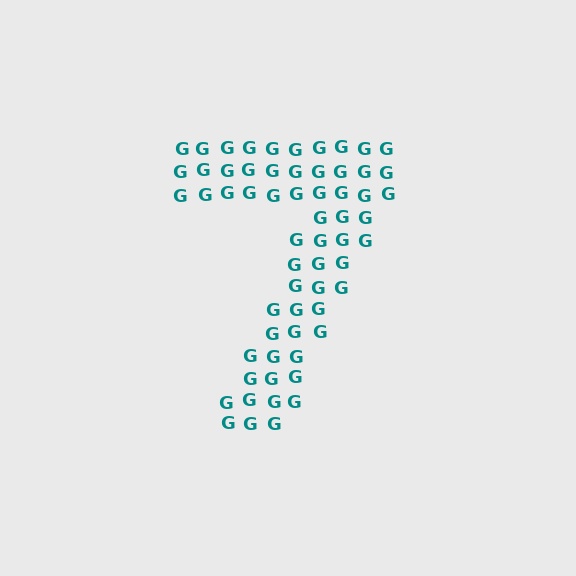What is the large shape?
The large shape is the digit 7.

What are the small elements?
The small elements are letter G's.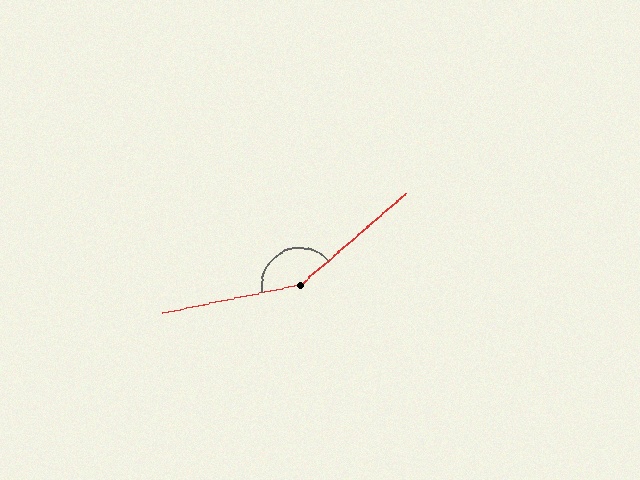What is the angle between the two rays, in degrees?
Approximately 150 degrees.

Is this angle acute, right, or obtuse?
It is obtuse.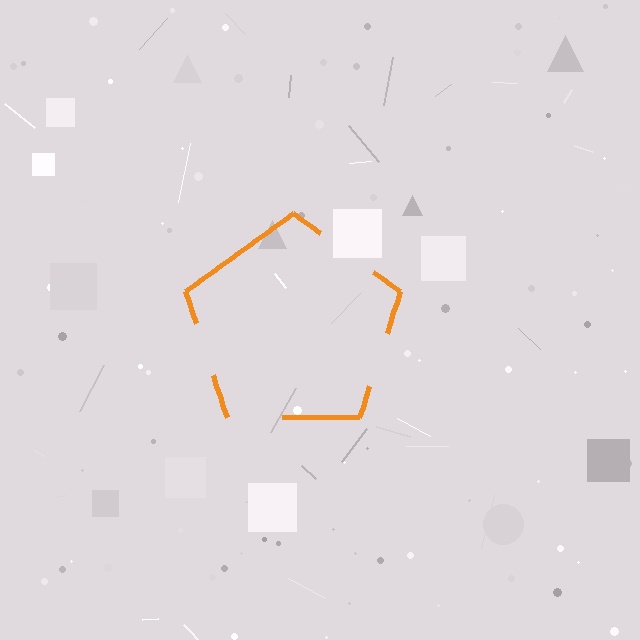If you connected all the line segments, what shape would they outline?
They would outline a pentagon.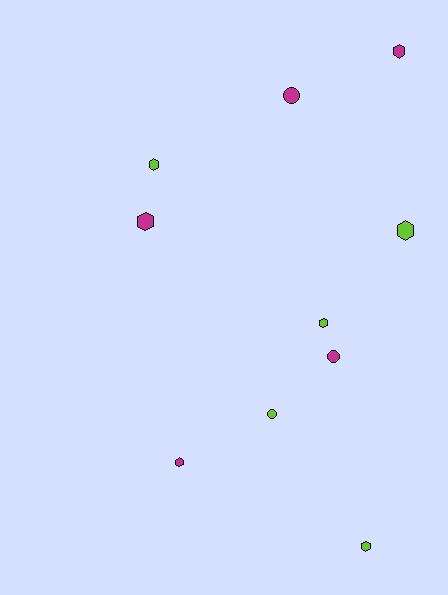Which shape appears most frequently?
Hexagon, with 7 objects.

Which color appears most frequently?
Magenta, with 5 objects.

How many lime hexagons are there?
There are 4 lime hexagons.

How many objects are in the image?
There are 10 objects.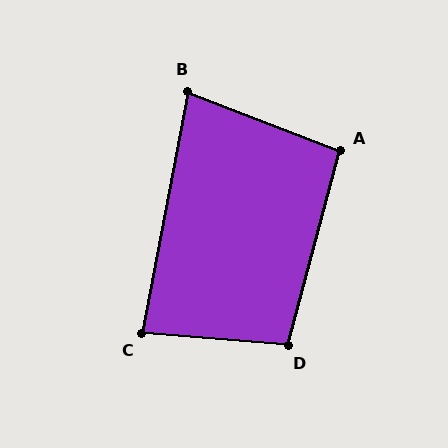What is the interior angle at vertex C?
Approximately 84 degrees (acute).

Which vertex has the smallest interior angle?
B, at approximately 80 degrees.